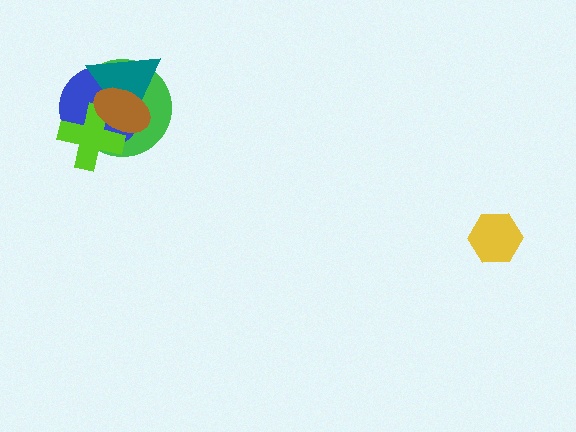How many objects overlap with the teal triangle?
4 objects overlap with the teal triangle.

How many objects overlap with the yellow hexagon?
0 objects overlap with the yellow hexagon.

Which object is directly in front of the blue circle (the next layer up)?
The lime cross is directly in front of the blue circle.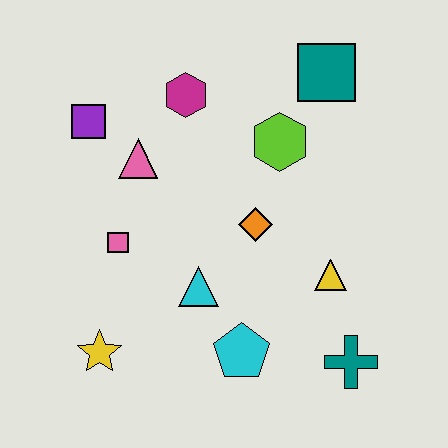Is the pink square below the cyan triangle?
No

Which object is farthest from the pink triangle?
The teal cross is farthest from the pink triangle.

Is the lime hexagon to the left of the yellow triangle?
Yes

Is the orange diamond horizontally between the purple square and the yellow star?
No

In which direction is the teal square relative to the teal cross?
The teal square is above the teal cross.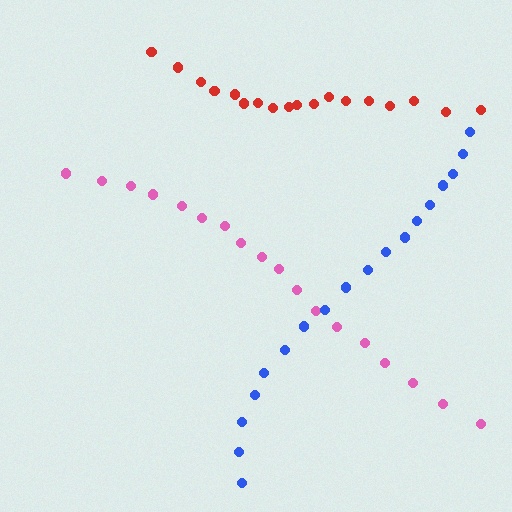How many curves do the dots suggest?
There are 3 distinct paths.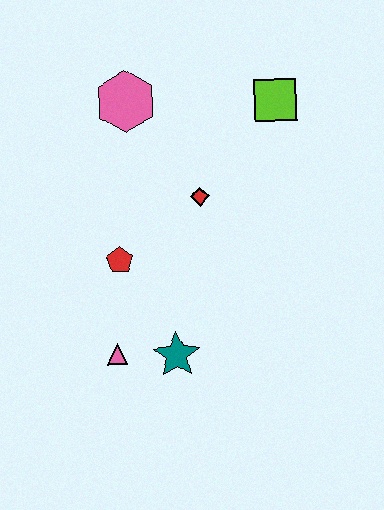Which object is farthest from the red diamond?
The pink triangle is farthest from the red diamond.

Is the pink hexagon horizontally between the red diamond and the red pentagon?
Yes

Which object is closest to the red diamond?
The red pentagon is closest to the red diamond.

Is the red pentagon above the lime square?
No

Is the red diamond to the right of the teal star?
Yes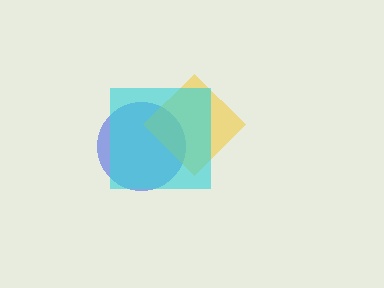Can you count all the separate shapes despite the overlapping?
Yes, there are 3 separate shapes.